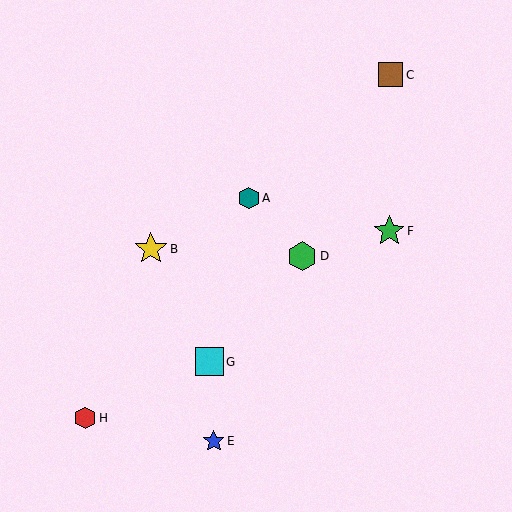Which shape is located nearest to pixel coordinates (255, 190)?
The teal hexagon (labeled A) at (249, 198) is nearest to that location.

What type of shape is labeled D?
Shape D is a green hexagon.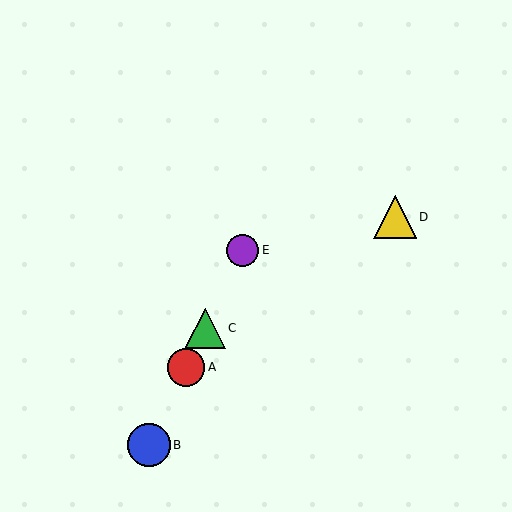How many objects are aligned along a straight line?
4 objects (A, B, C, E) are aligned along a straight line.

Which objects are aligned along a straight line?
Objects A, B, C, E are aligned along a straight line.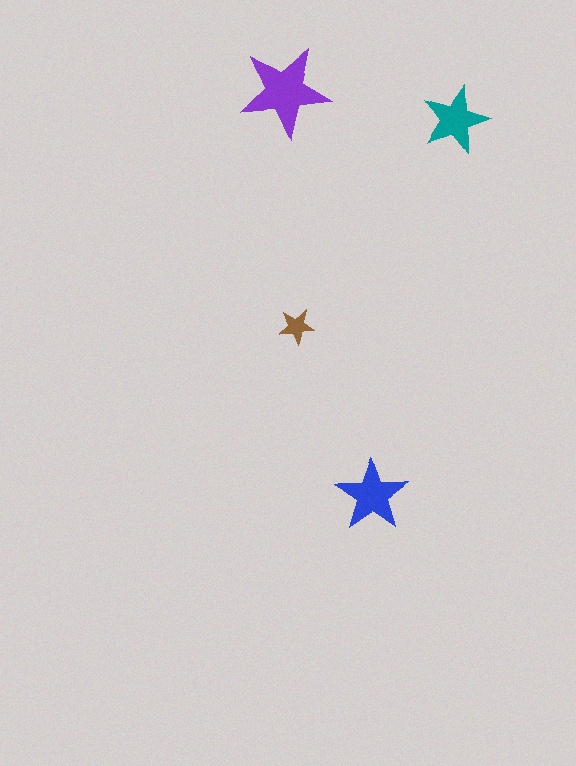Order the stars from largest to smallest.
the purple one, the blue one, the teal one, the brown one.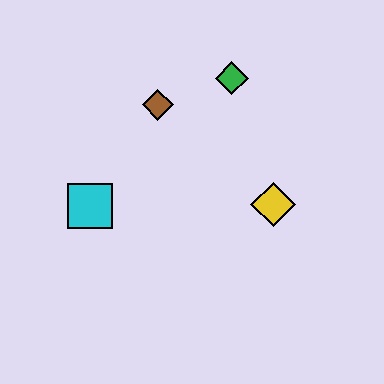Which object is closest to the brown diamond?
The green diamond is closest to the brown diamond.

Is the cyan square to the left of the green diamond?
Yes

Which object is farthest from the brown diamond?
The yellow diamond is farthest from the brown diamond.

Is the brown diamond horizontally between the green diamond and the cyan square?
Yes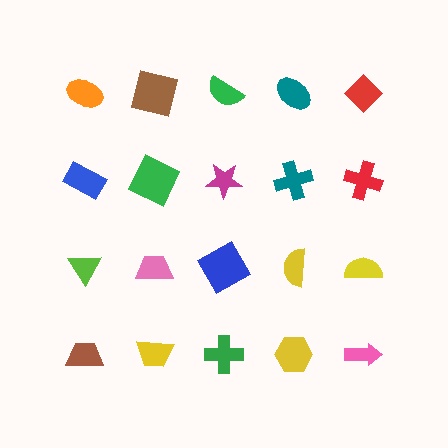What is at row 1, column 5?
A red diamond.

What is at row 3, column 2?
A pink trapezoid.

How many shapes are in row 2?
5 shapes.